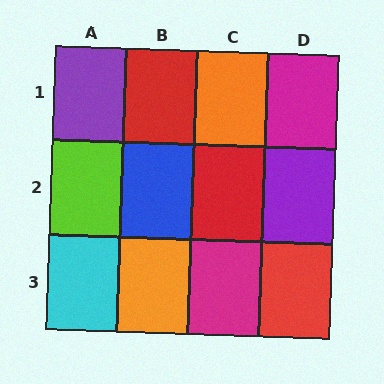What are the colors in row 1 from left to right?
Purple, red, orange, magenta.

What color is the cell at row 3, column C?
Magenta.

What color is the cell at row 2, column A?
Lime.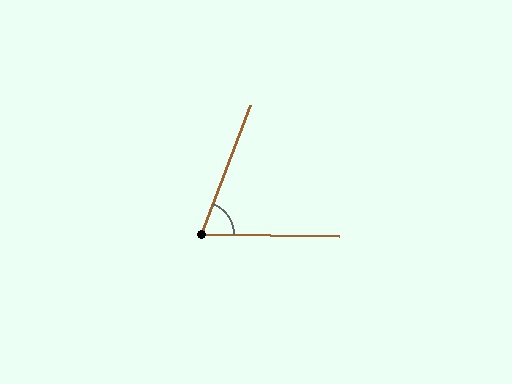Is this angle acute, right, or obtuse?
It is acute.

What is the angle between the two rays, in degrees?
Approximately 70 degrees.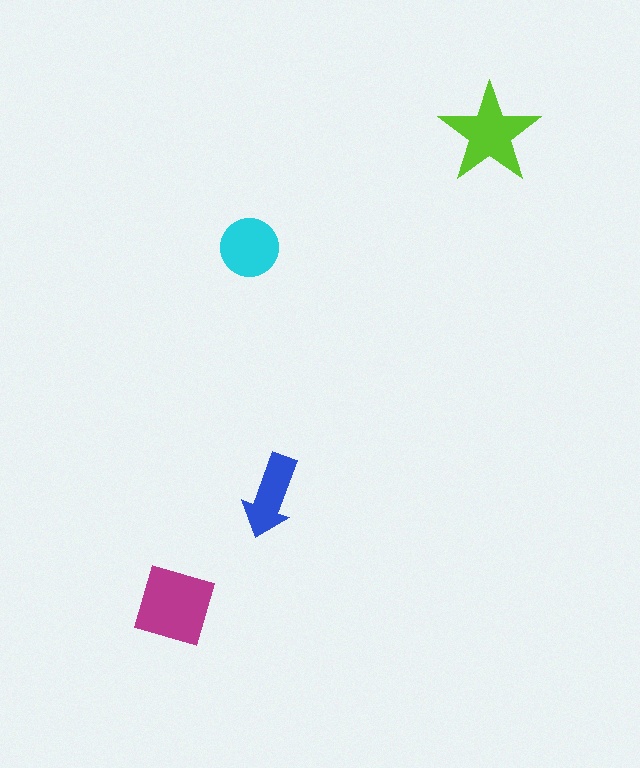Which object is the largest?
The magenta diamond.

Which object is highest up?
The lime star is topmost.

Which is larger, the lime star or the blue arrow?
The lime star.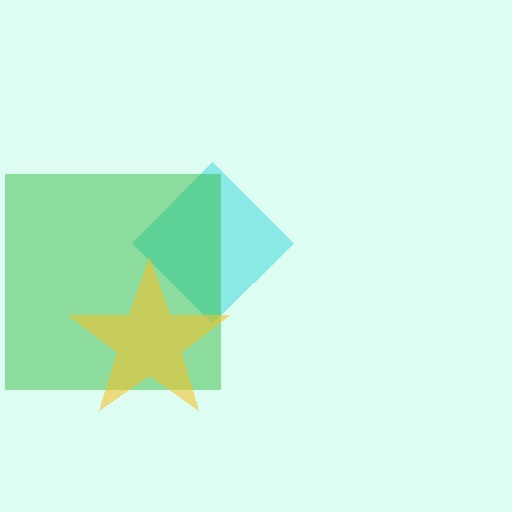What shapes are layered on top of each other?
The layered shapes are: a cyan diamond, a green square, a yellow star.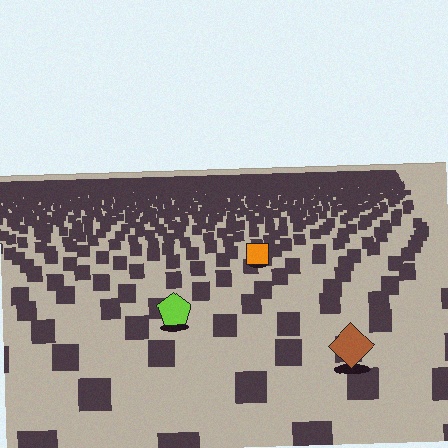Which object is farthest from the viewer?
The orange square is farthest from the viewer. It appears smaller and the ground texture around it is denser.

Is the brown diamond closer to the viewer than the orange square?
Yes. The brown diamond is closer — you can tell from the texture gradient: the ground texture is coarser near it.